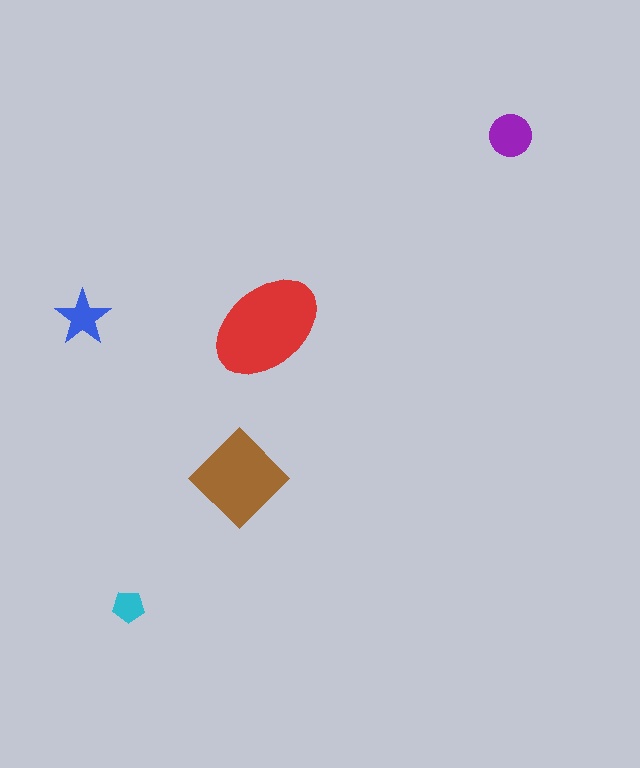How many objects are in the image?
There are 5 objects in the image.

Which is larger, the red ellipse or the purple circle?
The red ellipse.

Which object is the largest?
The red ellipse.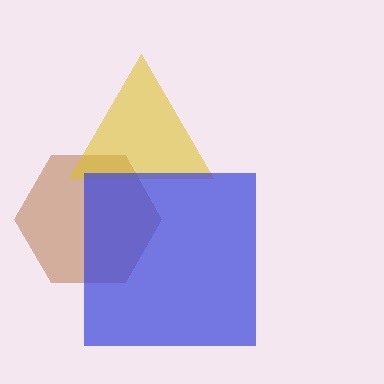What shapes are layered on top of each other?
The layered shapes are: a brown hexagon, a yellow triangle, a blue square.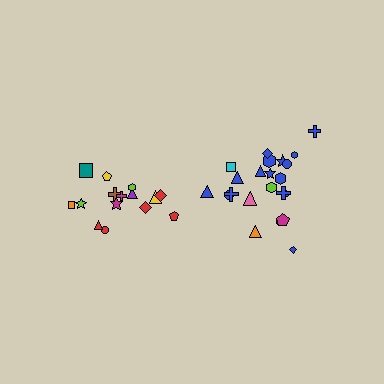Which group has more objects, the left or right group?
The right group.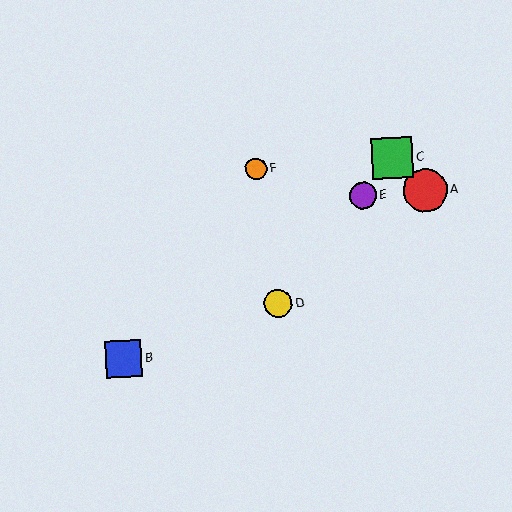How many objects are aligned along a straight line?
3 objects (C, D, E) are aligned along a straight line.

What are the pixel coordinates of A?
Object A is at (425, 190).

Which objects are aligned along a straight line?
Objects C, D, E are aligned along a straight line.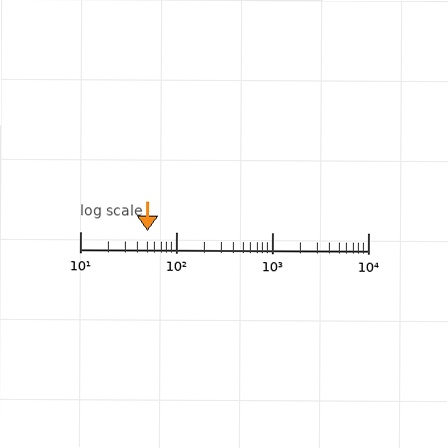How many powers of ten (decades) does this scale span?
The scale spans 3 decades, from 10 to 10000.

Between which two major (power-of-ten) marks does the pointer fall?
The pointer is between 10 and 100.